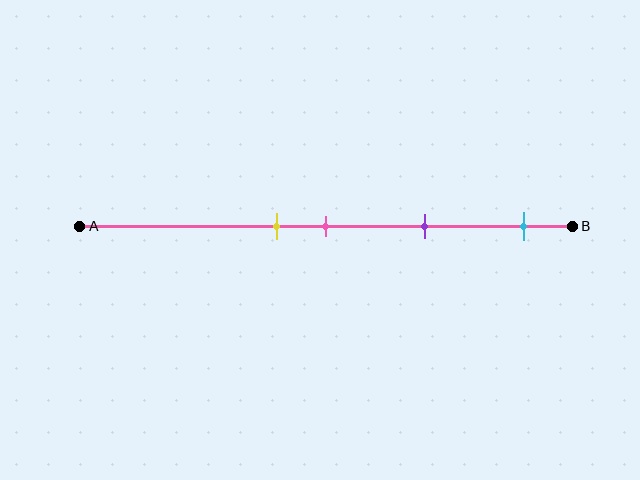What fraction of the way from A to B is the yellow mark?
The yellow mark is approximately 40% (0.4) of the way from A to B.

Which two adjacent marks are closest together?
The yellow and pink marks are the closest adjacent pair.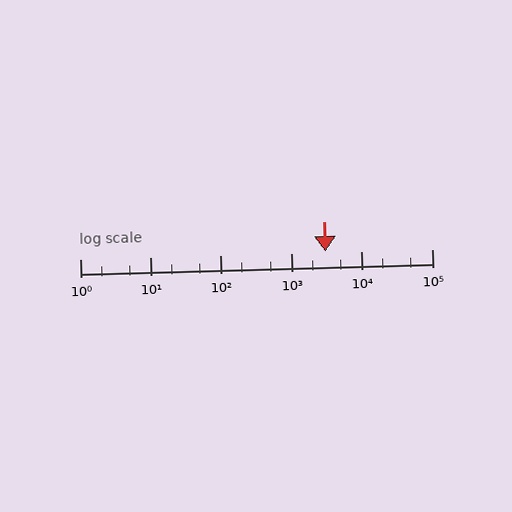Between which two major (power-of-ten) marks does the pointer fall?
The pointer is between 1000 and 10000.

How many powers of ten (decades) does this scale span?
The scale spans 5 decades, from 1 to 100000.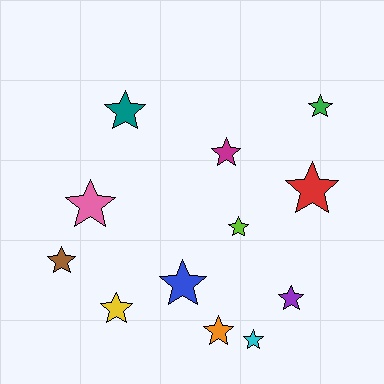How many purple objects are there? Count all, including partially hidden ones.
There is 1 purple object.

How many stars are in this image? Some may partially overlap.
There are 12 stars.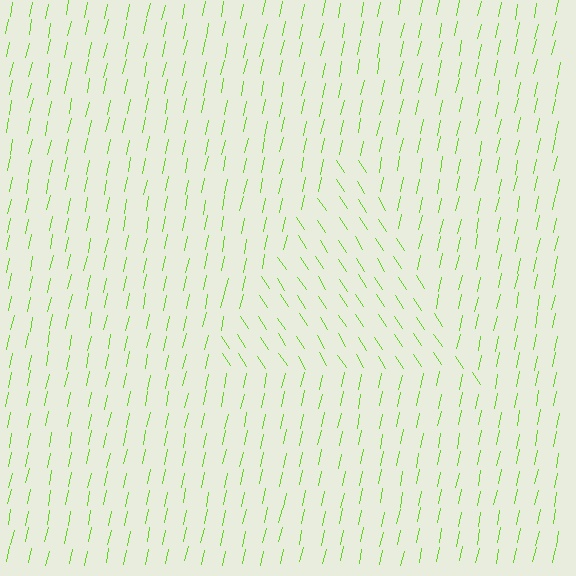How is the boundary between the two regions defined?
The boundary is defined purely by a change in line orientation (approximately 45 degrees difference). All lines are the same color and thickness.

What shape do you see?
I see a triangle.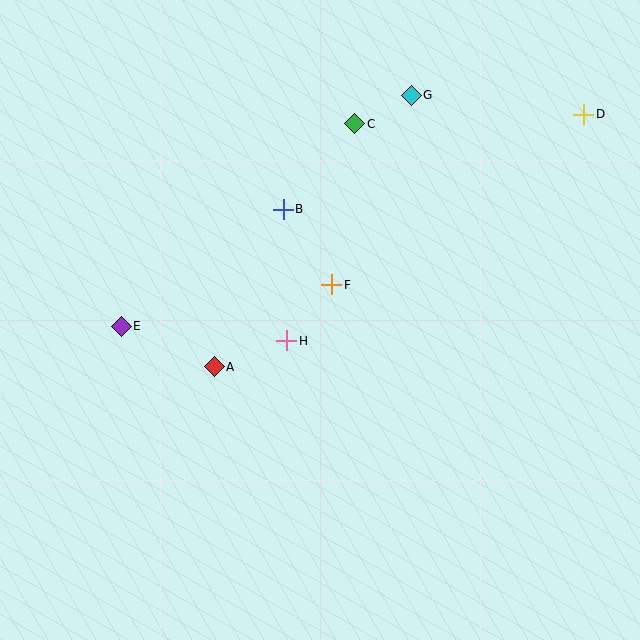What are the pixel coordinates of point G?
Point G is at (411, 95).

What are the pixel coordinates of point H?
Point H is at (287, 341).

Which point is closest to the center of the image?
Point F at (332, 285) is closest to the center.